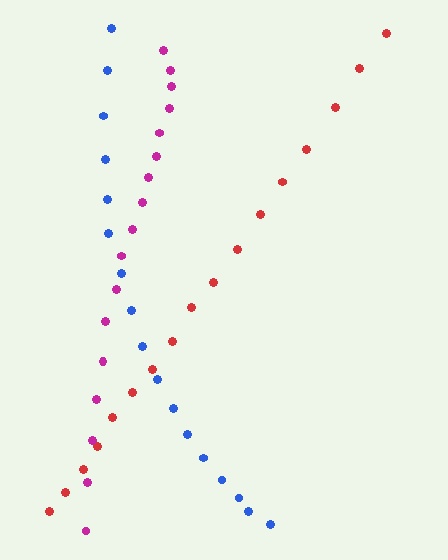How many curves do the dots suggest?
There are 3 distinct paths.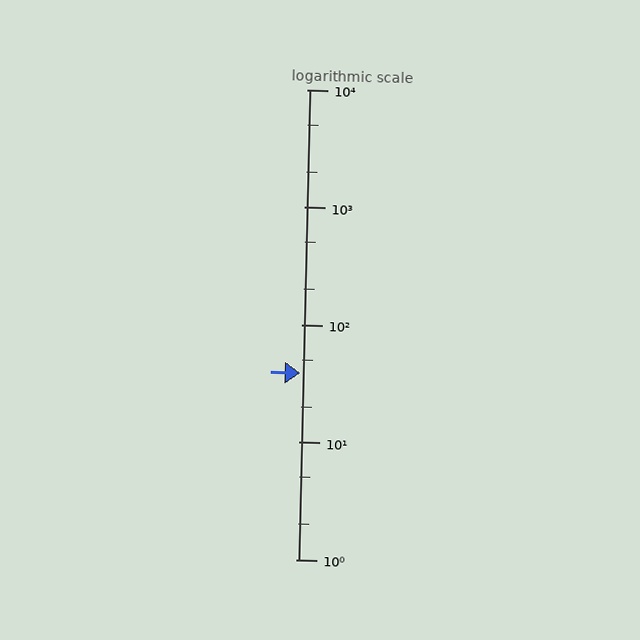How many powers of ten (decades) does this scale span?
The scale spans 4 decades, from 1 to 10000.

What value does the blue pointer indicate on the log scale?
The pointer indicates approximately 39.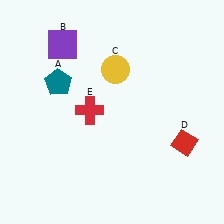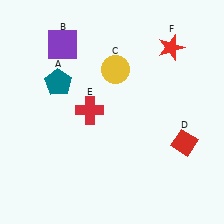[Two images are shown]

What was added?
A red star (F) was added in Image 2.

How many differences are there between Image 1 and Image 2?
There is 1 difference between the two images.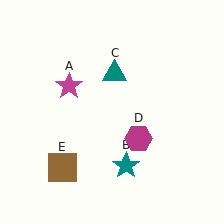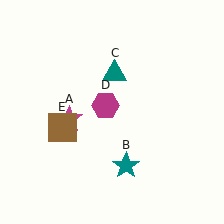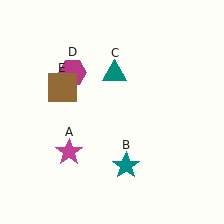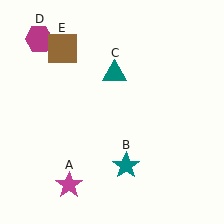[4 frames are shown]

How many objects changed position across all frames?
3 objects changed position: magenta star (object A), magenta hexagon (object D), brown square (object E).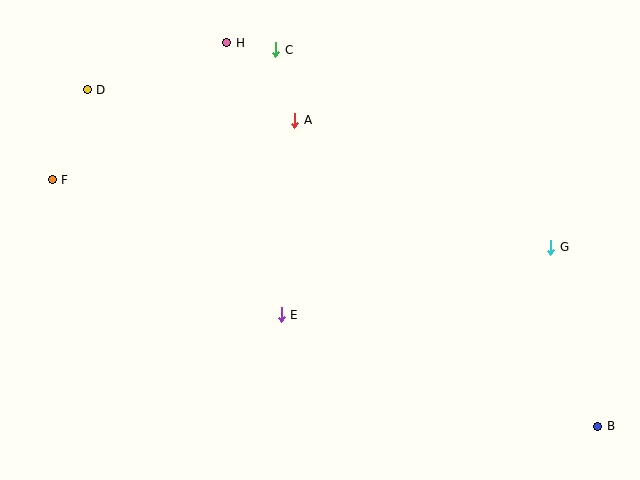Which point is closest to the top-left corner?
Point D is closest to the top-left corner.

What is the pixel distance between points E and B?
The distance between E and B is 336 pixels.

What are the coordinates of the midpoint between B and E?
The midpoint between B and E is at (440, 370).